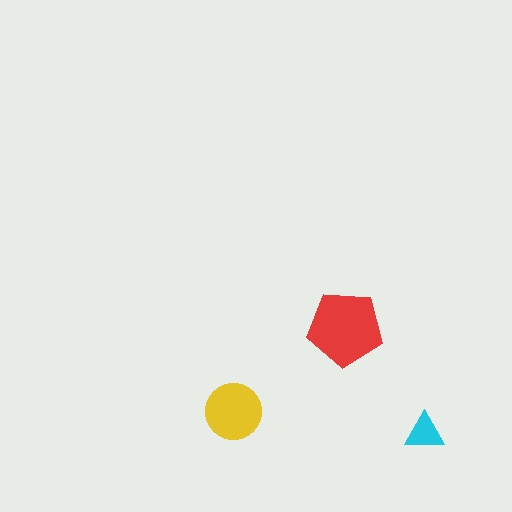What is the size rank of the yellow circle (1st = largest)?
2nd.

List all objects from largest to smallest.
The red pentagon, the yellow circle, the cyan triangle.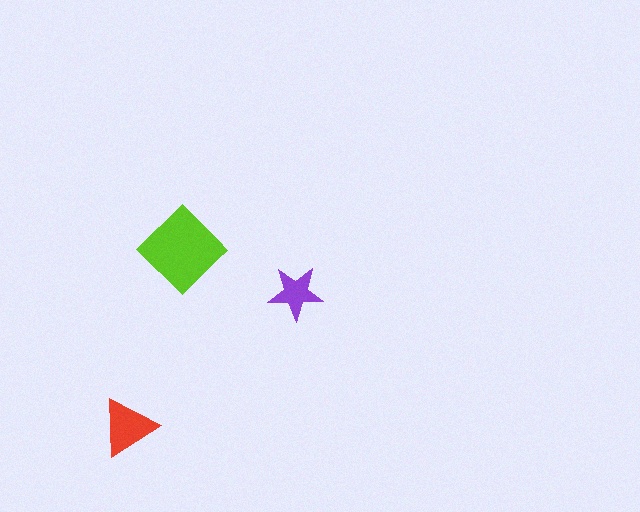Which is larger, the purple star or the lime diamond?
The lime diamond.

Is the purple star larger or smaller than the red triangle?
Smaller.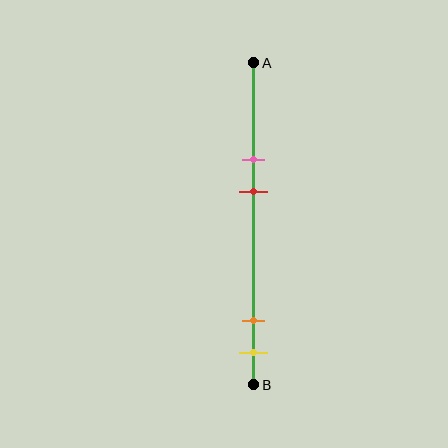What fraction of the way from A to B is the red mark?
The red mark is approximately 40% (0.4) of the way from A to B.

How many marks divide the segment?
There are 4 marks dividing the segment.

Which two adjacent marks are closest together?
The orange and yellow marks are the closest adjacent pair.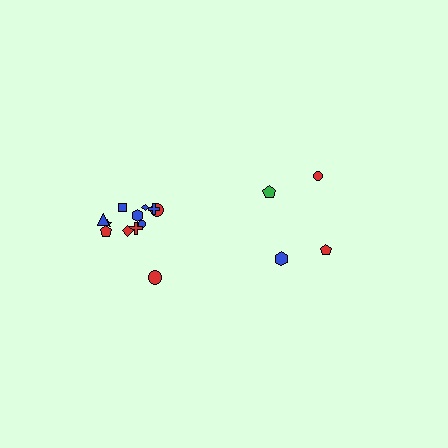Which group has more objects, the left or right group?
The left group.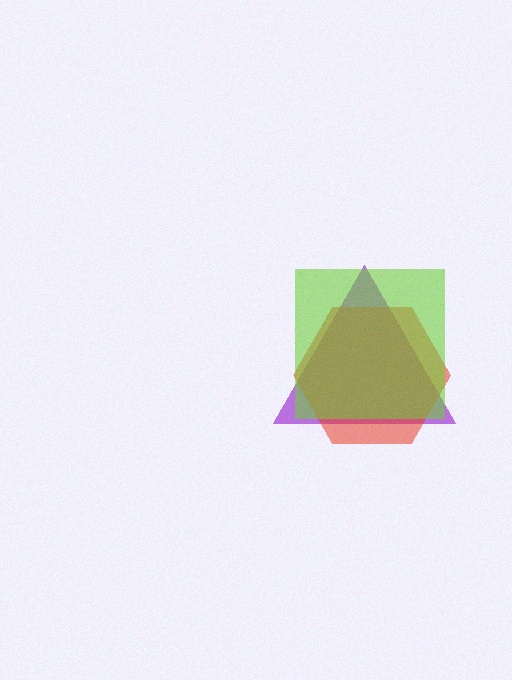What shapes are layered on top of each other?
The layered shapes are: a purple triangle, a red hexagon, a lime square.